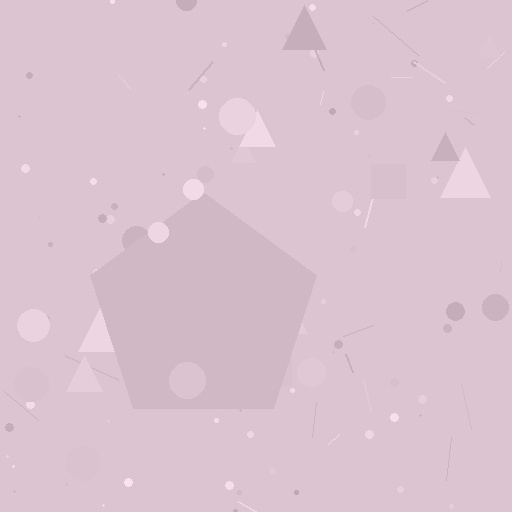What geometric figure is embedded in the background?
A pentagon is embedded in the background.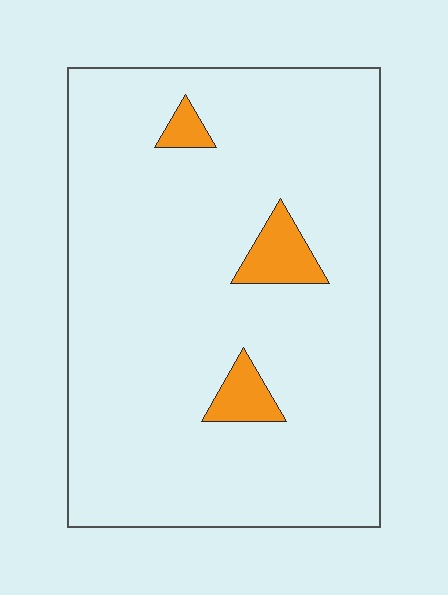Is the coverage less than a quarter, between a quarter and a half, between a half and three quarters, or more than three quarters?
Less than a quarter.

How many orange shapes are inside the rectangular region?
3.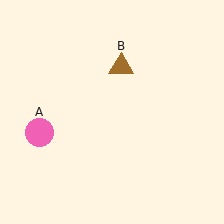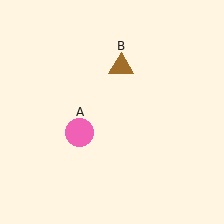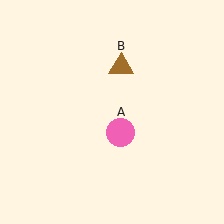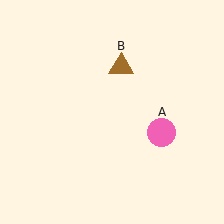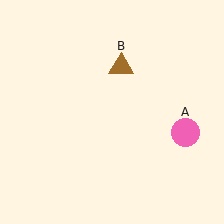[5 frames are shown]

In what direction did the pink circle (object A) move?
The pink circle (object A) moved right.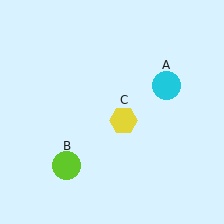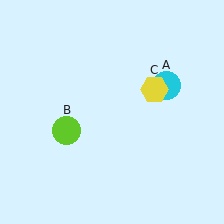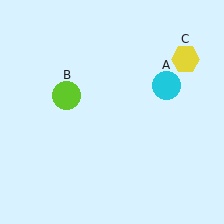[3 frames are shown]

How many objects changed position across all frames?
2 objects changed position: lime circle (object B), yellow hexagon (object C).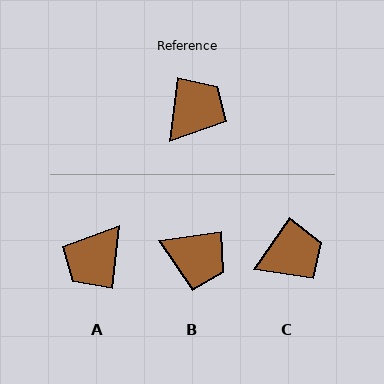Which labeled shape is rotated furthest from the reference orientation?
A, about 179 degrees away.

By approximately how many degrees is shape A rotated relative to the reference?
Approximately 179 degrees clockwise.